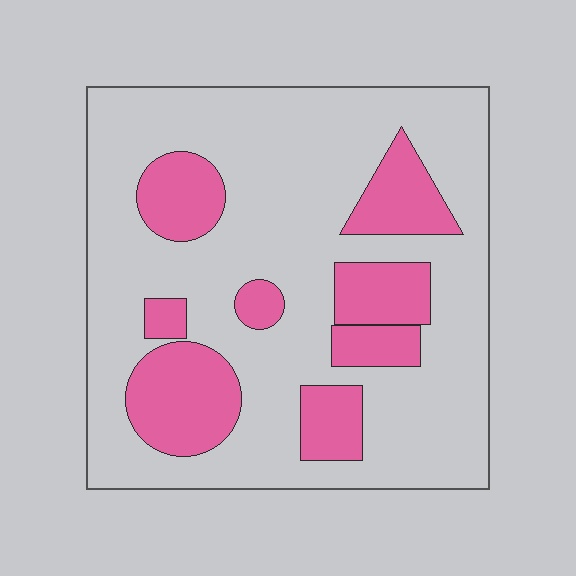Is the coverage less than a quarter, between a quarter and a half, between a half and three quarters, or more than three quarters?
Between a quarter and a half.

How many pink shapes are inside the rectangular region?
8.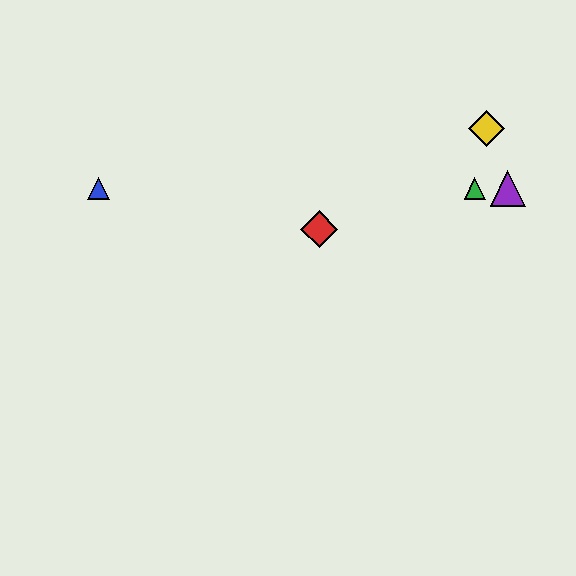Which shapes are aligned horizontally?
The blue triangle, the green triangle, the purple triangle are aligned horizontally.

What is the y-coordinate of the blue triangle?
The blue triangle is at y≈188.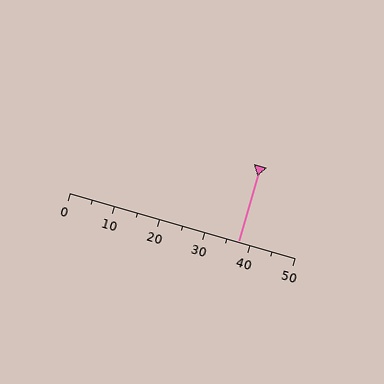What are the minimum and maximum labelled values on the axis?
The axis runs from 0 to 50.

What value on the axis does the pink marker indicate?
The marker indicates approximately 37.5.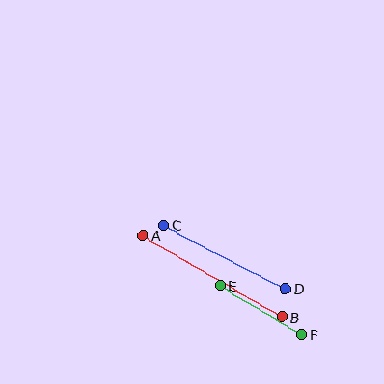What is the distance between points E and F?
The distance is approximately 95 pixels.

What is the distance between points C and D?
The distance is approximately 137 pixels.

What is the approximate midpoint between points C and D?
The midpoint is at approximately (224, 257) pixels.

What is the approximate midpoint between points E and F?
The midpoint is at approximately (261, 310) pixels.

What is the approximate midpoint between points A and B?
The midpoint is at approximately (213, 276) pixels.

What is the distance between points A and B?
The distance is approximately 161 pixels.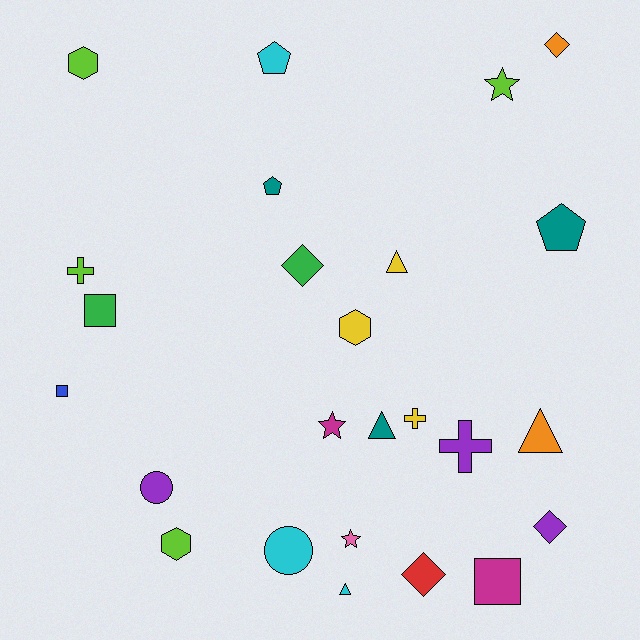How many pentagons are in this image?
There are 3 pentagons.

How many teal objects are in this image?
There are 3 teal objects.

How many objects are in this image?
There are 25 objects.